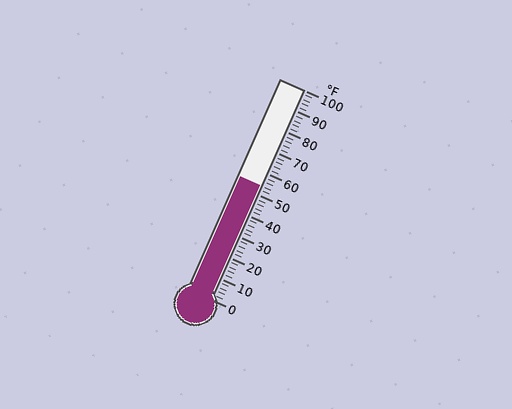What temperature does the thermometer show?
The thermometer shows approximately 54°F.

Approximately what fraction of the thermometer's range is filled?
The thermometer is filled to approximately 55% of its range.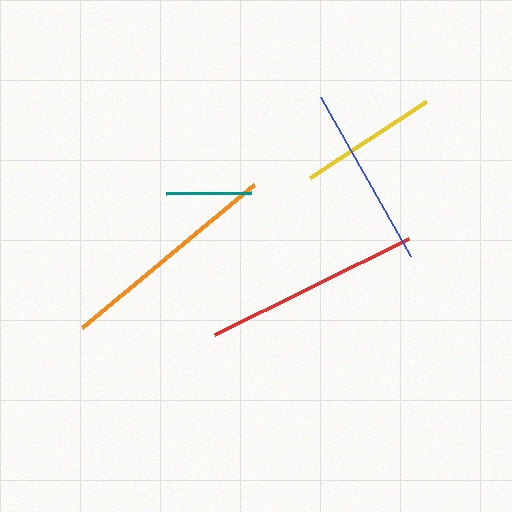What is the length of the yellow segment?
The yellow segment is approximately 140 pixels long.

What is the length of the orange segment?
The orange segment is approximately 224 pixels long.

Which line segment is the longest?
The orange line is the longest at approximately 224 pixels.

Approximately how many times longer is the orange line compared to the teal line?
The orange line is approximately 2.6 times the length of the teal line.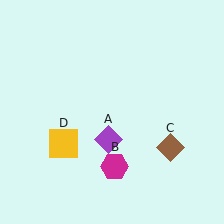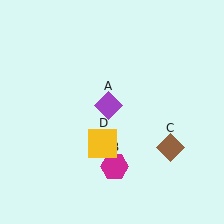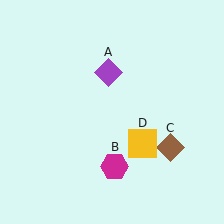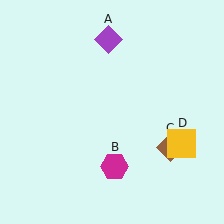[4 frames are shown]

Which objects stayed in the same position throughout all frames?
Magenta hexagon (object B) and brown diamond (object C) remained stationary.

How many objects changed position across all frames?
2 objects changed position: purple diamond (object A), yellow square (object D).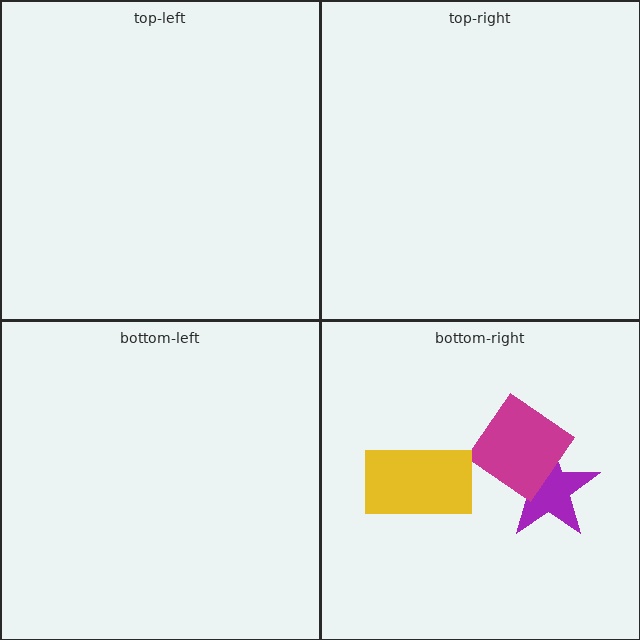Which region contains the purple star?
The bottom-right region.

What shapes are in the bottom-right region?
The purple star, the magenta diamond, the yellow rectangle.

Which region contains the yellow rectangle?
The bottom-right region.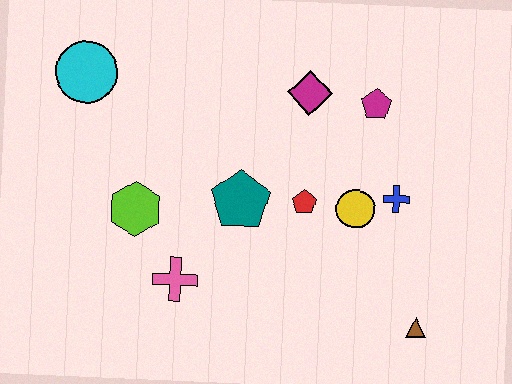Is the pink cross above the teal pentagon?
No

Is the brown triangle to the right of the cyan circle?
Yes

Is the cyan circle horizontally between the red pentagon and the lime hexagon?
No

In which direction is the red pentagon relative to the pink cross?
The red pentagon is to the right of the pink cross.